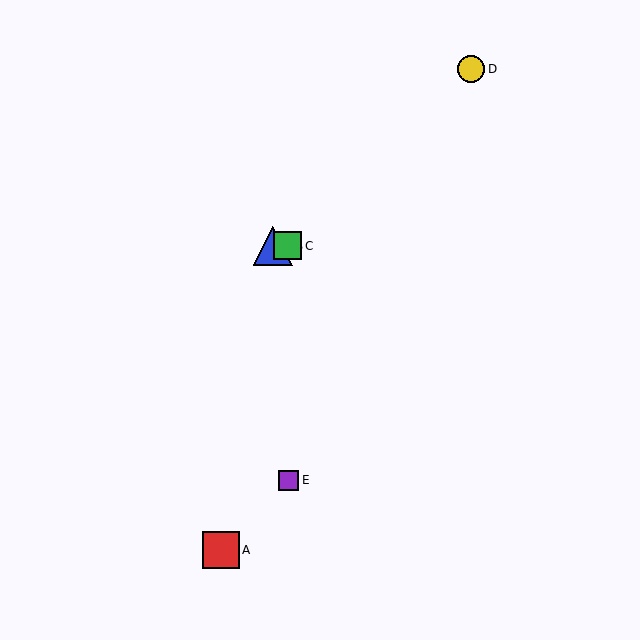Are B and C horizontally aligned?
Yes, both are at y≈246.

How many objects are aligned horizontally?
2 objects (B, C) are aligned horizontally.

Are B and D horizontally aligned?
No, B is at y≈246 and D is at y≈69.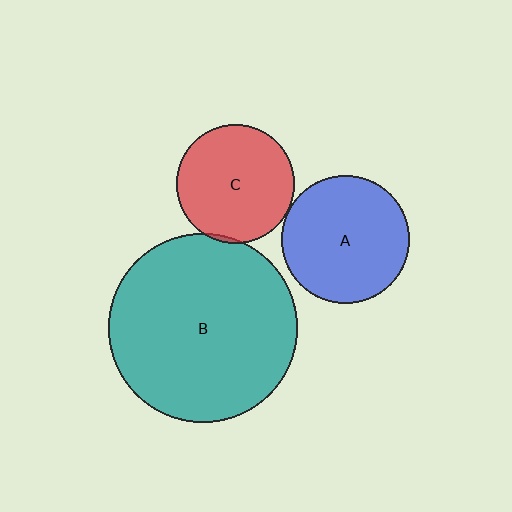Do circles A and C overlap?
Yes.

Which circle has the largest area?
Circle B (teal).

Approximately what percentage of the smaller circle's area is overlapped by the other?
Approximately 5%.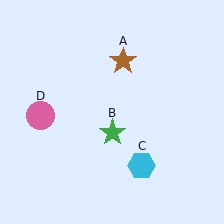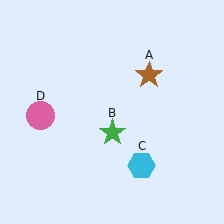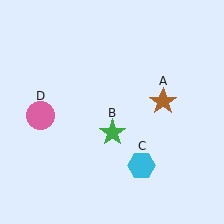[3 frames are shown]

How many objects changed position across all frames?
1 object changed position: brown star (object A).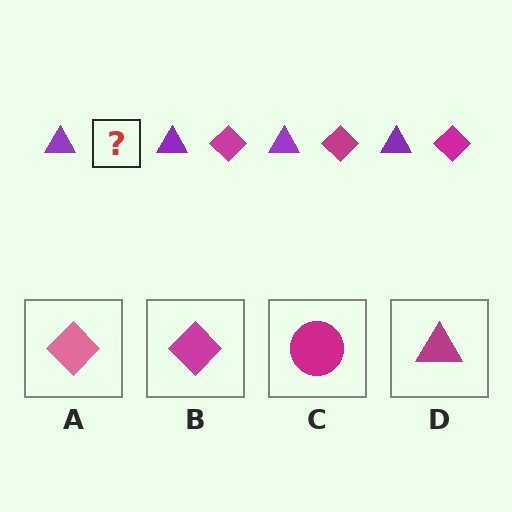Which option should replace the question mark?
Option B.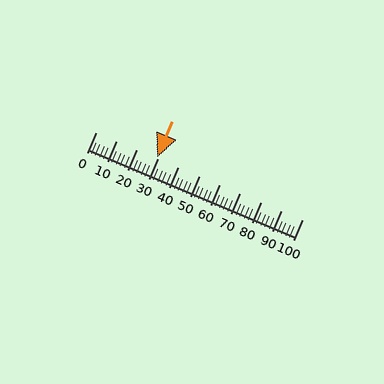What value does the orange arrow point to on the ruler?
The orange arrow points to approximately 30.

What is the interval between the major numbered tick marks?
The major tick marks are spaced 10 units apart.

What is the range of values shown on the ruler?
The ruler shows values from 0 to 100.